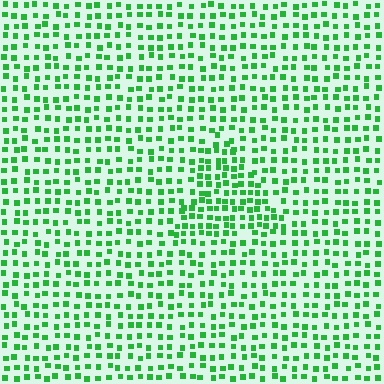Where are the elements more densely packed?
The elements are more densely packed inside the triangle boundary.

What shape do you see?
I see a triangle.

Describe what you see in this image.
The image contains small green elements arranged at two different densities. A triangle-shaped region is visible where the elements are more densely packed than the surrounding area.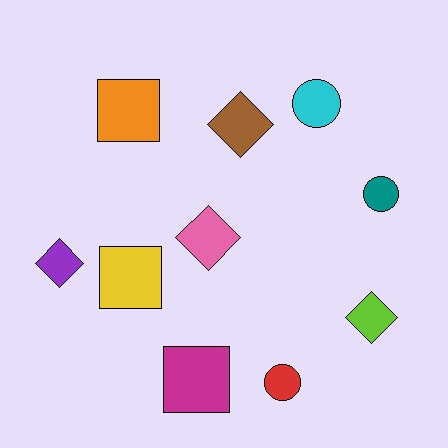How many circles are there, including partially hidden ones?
There are 3 circles.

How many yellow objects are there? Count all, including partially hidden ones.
There is 1 yellow object.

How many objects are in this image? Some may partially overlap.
There are 10 objects.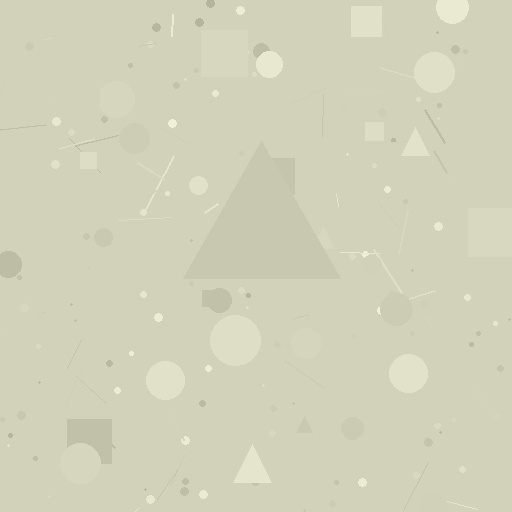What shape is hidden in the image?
A triangle is hidden in the image.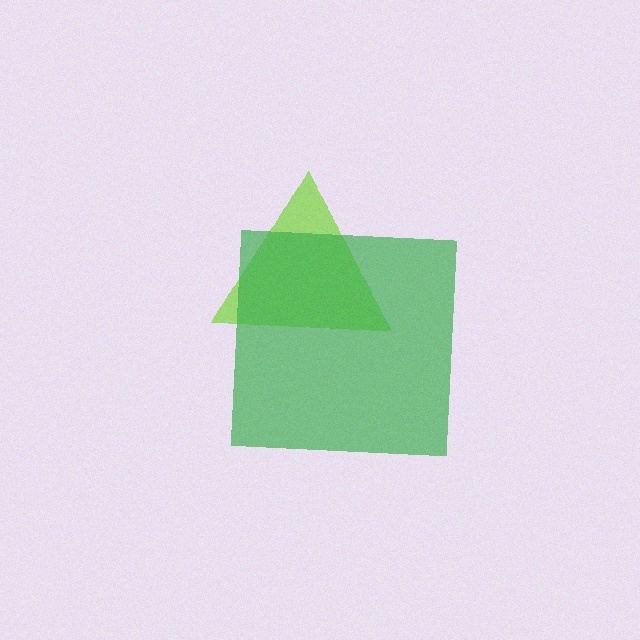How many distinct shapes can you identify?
There are 2 distinct shapes: a lime triangle, a green square.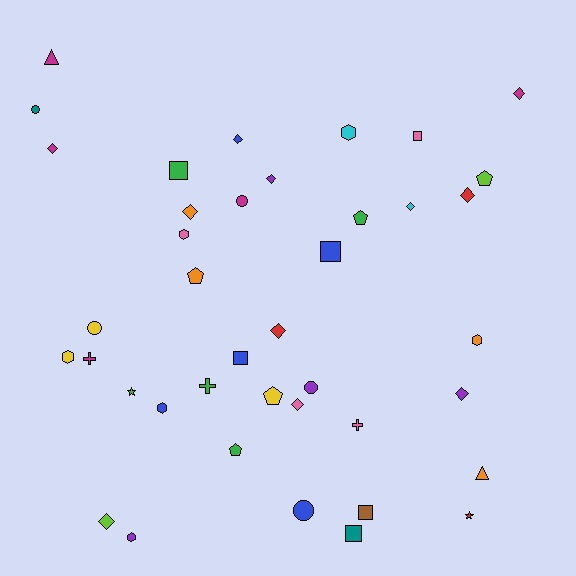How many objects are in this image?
There are 40 objects.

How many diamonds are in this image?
There are 11 diamonds.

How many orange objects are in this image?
There are 4 orange objects.